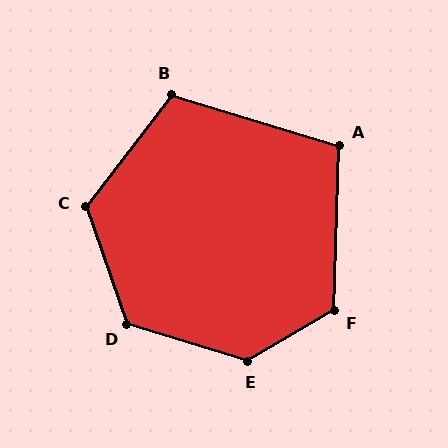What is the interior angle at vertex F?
Approximately 123 degrees (obtuse).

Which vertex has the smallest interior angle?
A, at approximately 105 degrees.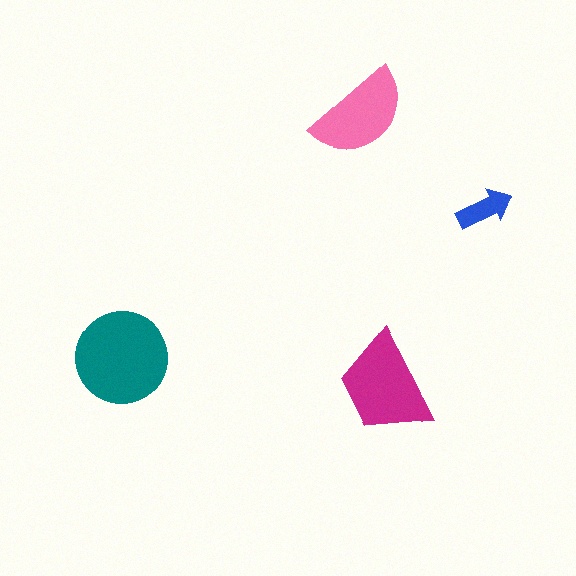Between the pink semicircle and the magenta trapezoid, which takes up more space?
The magenta trapezoid.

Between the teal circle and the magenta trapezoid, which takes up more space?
The teal circle.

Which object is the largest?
The teal circle.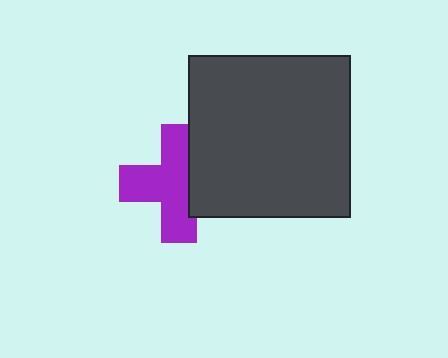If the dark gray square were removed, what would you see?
You would see the complete purple cross.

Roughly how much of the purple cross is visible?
Most of it is visible (roughly 67%).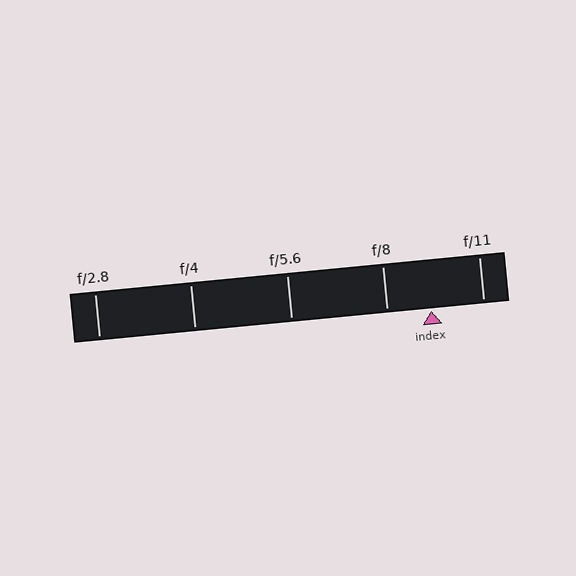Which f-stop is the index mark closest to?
The index mark is closest to f/8.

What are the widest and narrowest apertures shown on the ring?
The widest aperture shown is f/2.8 and the narrowest is f/11.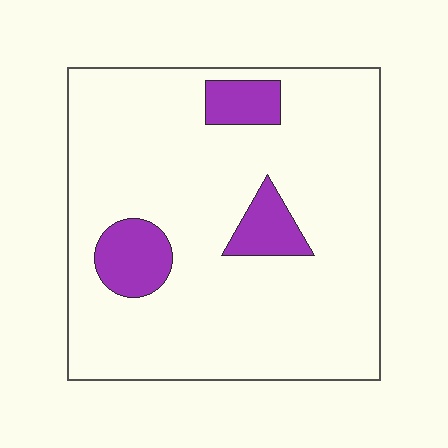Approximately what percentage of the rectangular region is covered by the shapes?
Approximately 10%.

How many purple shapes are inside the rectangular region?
3.